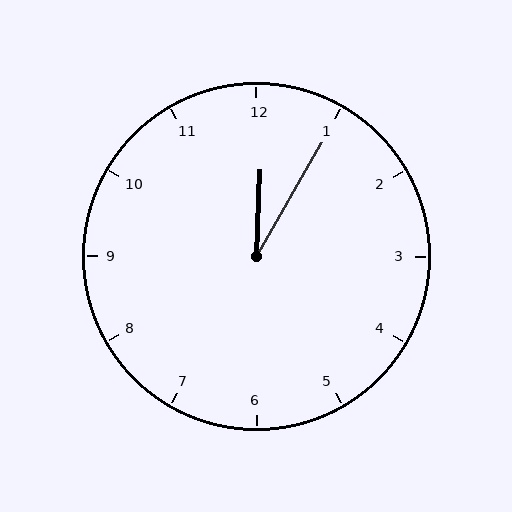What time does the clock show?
12:05.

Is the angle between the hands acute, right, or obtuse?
It is acute.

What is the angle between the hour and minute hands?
Approximately 28 degrees.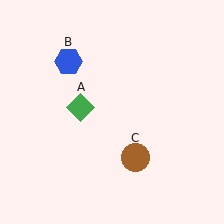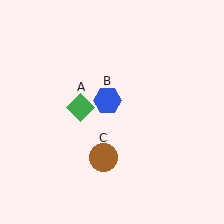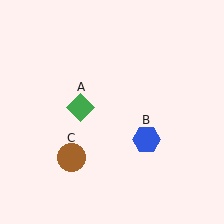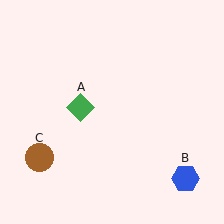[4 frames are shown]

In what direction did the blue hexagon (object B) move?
The blue hexagon (object B) moved down and to the right.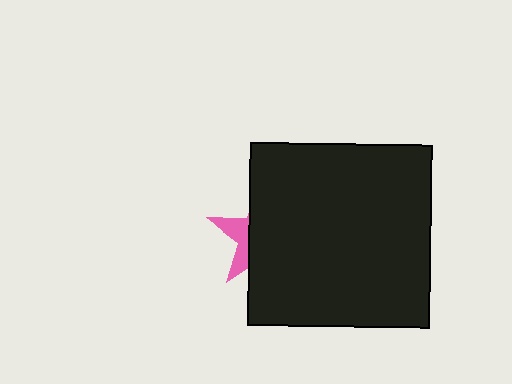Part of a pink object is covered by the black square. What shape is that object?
It is a star.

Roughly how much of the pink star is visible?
A small part of it is visible (roughly 30%).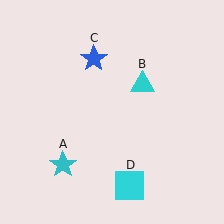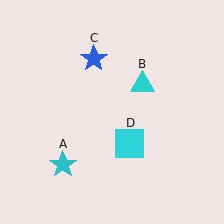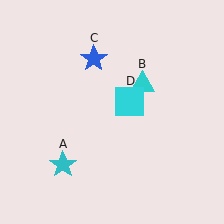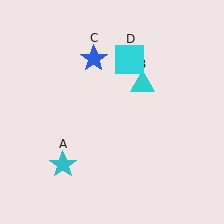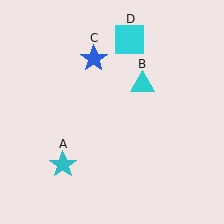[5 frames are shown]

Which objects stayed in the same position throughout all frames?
Cyan star (object A) and cyan triangle (object B) and blue star (object C) remained stationary.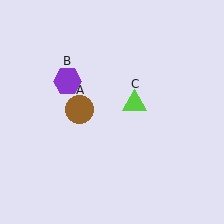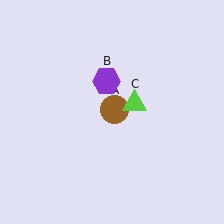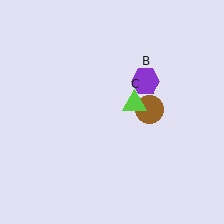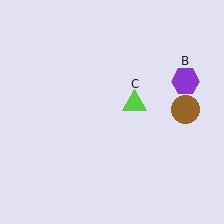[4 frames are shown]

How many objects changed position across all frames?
2 objects changed position: brown circle (object A), purple hexagon (object B).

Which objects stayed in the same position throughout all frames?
Lime triangle (object C) remained stationary.